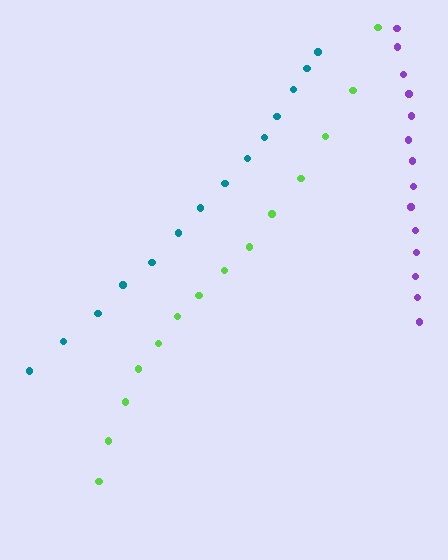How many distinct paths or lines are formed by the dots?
There are 3 distinct paths.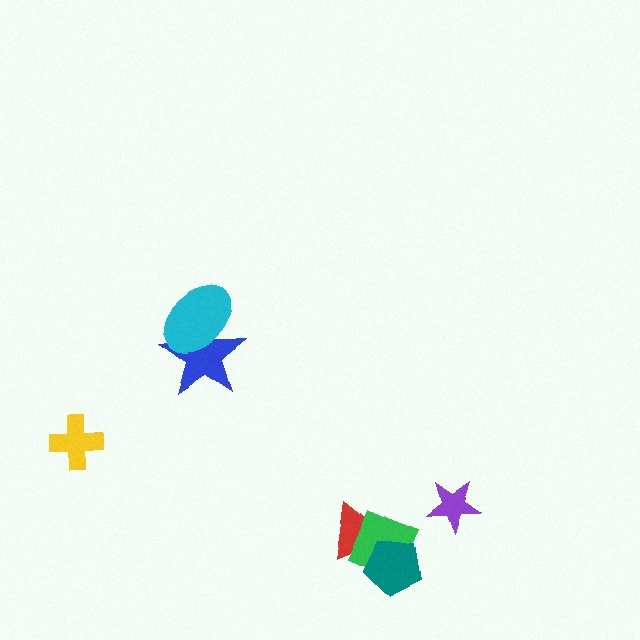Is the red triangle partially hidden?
Yes, it is partially covered by another shape.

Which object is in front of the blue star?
The cyan ellipse is in front of the blue star.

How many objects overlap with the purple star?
0 objects overlap with the purple star.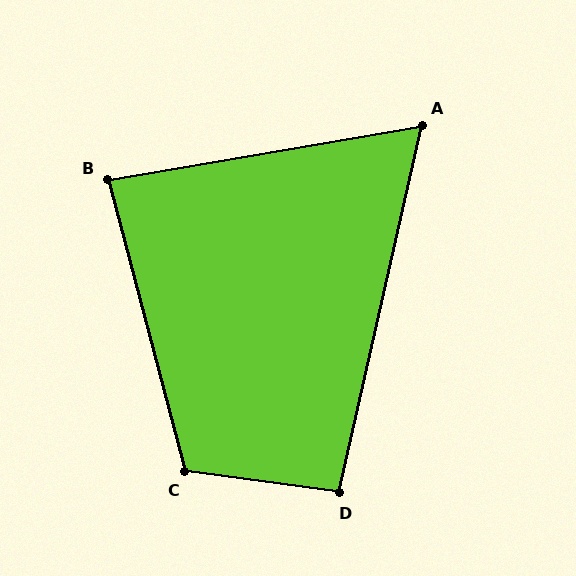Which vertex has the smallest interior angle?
A, at approximately 68 degrees.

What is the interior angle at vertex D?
Approximately 95 degrees (obtuse).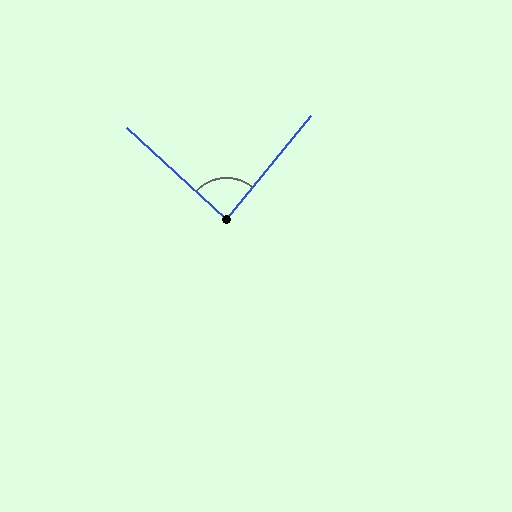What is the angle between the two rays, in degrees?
Approximately 86 degrees.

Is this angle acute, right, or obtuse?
It is approximately a right angle.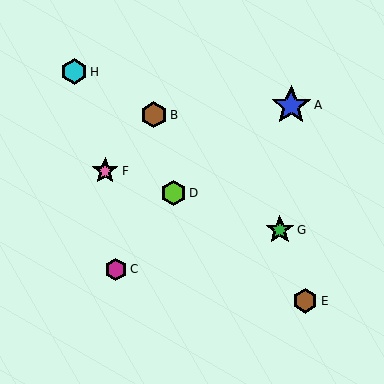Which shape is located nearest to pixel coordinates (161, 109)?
The brown hexagon (labeled B) at (154, 115) is nearest to that location.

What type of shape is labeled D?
Shape D is a lime hexagon.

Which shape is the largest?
The blue star (labeled A) is the largest.